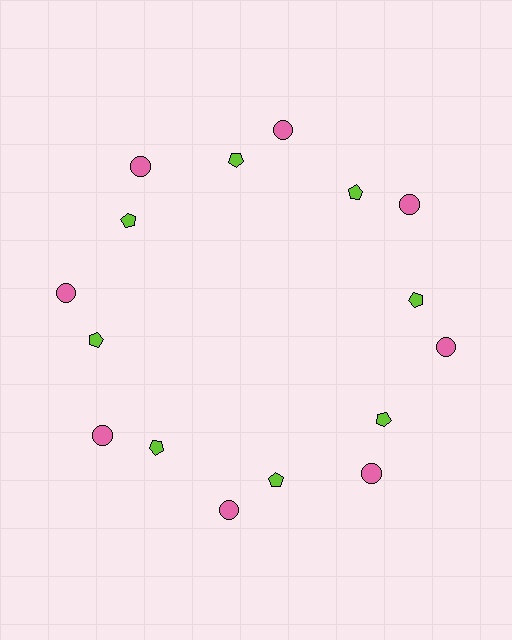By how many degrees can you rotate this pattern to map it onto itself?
The pattern maps onto itself every 45 degrees of rotation.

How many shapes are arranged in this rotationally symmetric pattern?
There are 16 shapes, arranged in 8 groups of 2.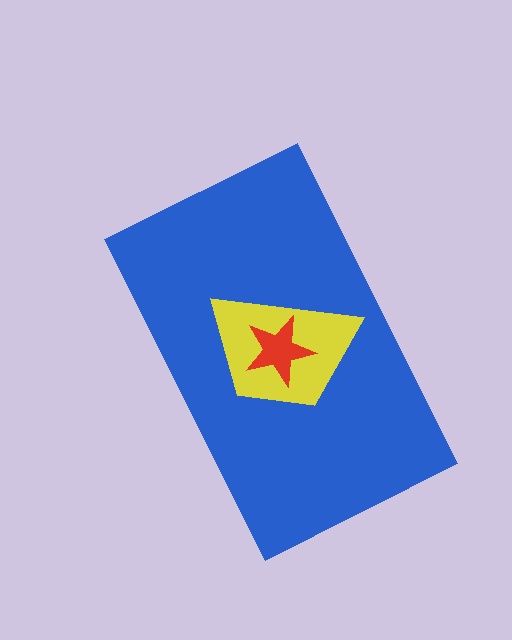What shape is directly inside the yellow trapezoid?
The red star.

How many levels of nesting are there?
3.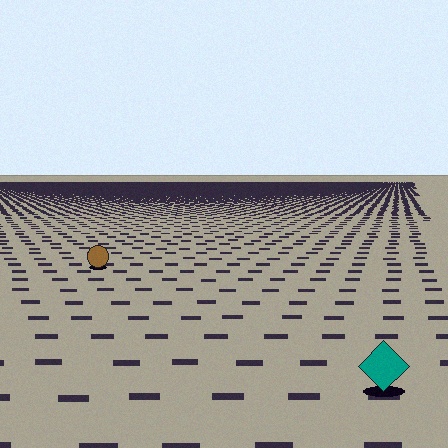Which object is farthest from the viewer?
The brown circle is farthest from the viewer. It appears smaller and the ground texture around it is denser.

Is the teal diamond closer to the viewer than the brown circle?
Yes. The teal diamond is closer — you can tell from the texture gradient: the ground texture is coarser near it.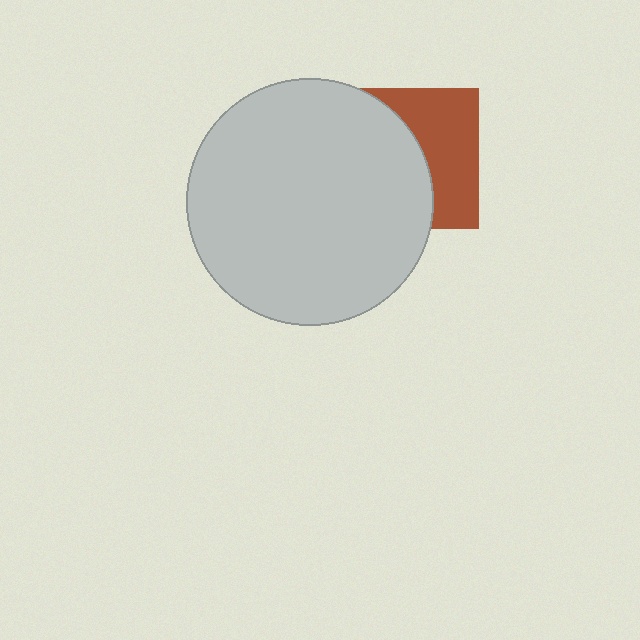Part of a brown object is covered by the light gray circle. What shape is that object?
It is a square.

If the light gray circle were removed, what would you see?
You would see the complete brown square.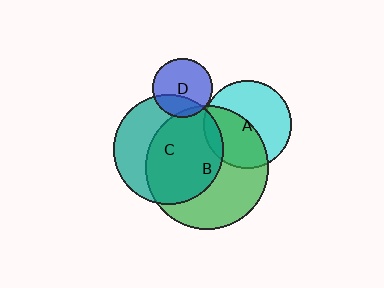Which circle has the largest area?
Circle B (green).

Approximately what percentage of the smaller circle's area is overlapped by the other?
Approximately 5%.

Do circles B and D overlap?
Yes.